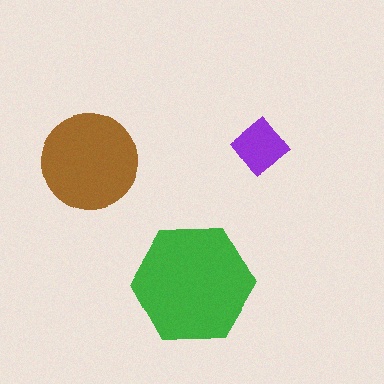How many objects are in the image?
There are 3 objects in the image.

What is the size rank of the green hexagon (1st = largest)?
1st.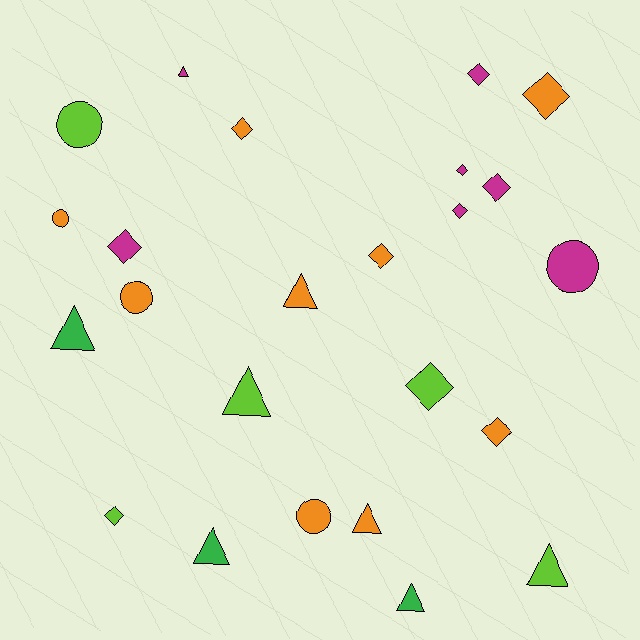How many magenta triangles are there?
There is 1 magenta triangle.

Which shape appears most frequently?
Diamond, with 11 objects.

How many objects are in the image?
There are 24 objects.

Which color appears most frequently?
Orange, with 9 objects.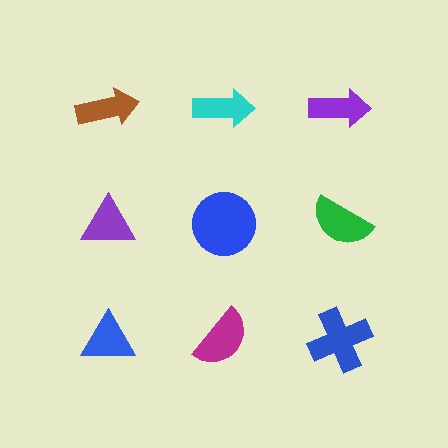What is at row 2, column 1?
A purple triangle.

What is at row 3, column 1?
A blue triangle.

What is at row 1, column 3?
A purple arrow.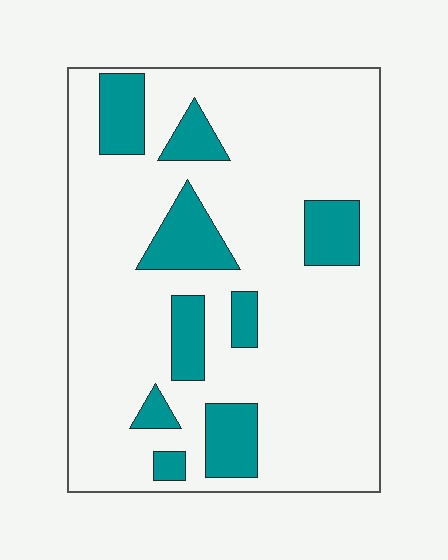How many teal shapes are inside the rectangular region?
9.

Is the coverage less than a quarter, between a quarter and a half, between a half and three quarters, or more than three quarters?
Less than a quarter.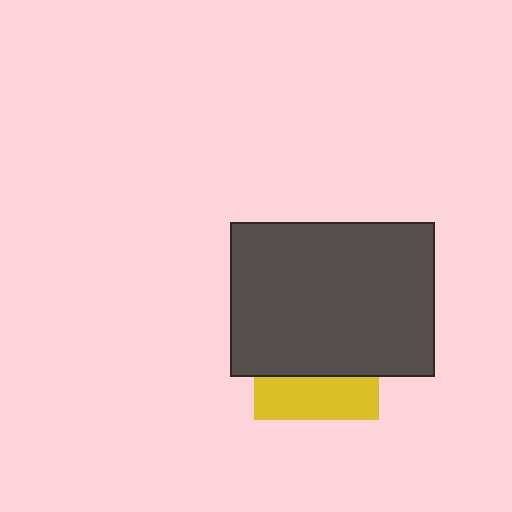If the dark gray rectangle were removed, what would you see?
You would see the complete yellow square.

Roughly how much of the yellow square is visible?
A small part of it is visible (roughly 34%).